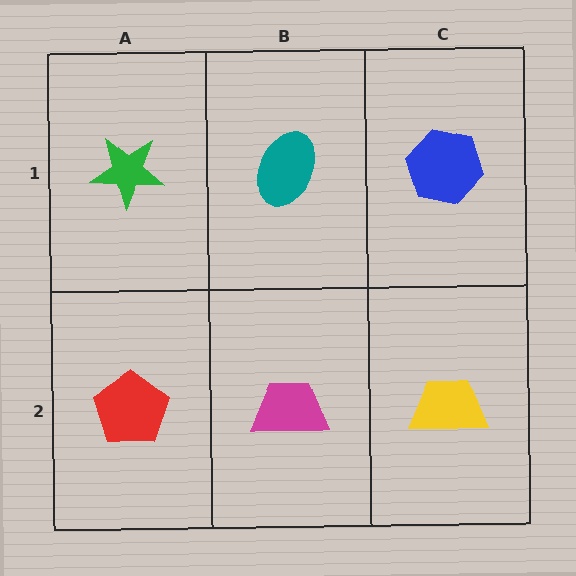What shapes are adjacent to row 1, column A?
A red pentagon (row 2, column A), a teal ellipse (row 1, column B).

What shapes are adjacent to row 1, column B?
A magenta trapezoid (row 2, column B), a green star (row 1, column A), a blue hexagon (row 1, column C).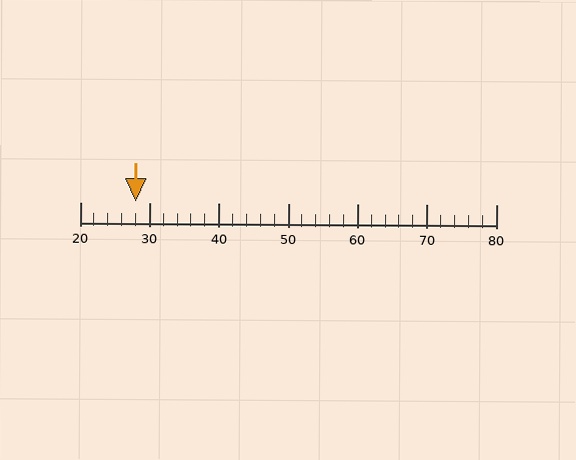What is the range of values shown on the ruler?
The ruler shows values from 20 to 80.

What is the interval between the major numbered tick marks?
The major tick marks are spaced 10 units apart.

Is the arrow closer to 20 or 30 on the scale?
The arrow is closer to 30.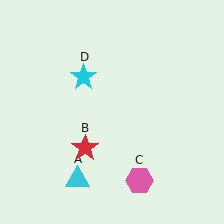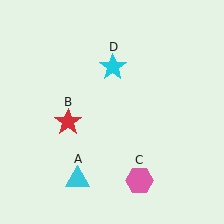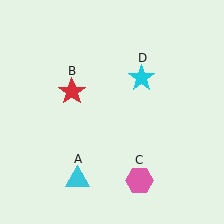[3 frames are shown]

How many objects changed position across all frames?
2 objects changed position: red star (object B), cyan star (object D).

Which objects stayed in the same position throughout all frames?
Cyan triangle (object A) and pink hexagon (object C) remained stationary.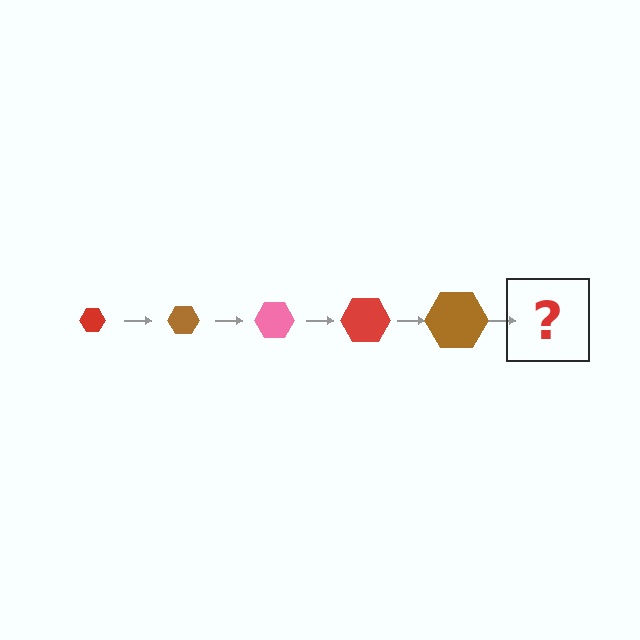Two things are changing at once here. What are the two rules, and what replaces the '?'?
The two rules are that the hexagon grows larger each step and the color cycles through red, brown, and pink. The '?' should be a pink hexagon, larger than the previous one.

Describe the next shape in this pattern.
It should be a pink hexagon, larger than the previous one.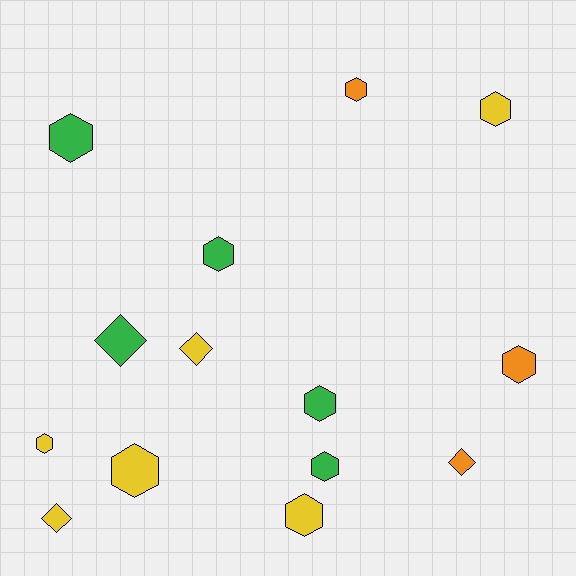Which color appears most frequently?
Yellow, with 6 objects.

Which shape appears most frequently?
Hexagon, with 10 objects.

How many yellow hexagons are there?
There are 4 yellow hexagons.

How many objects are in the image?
There are 14 objects.